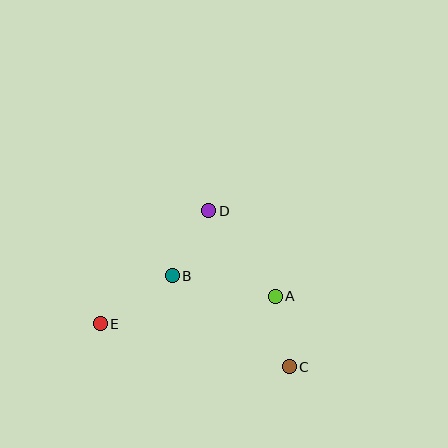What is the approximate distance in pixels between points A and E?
The distance between A and E is approximately 177 pixels.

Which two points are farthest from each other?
Points C and E are farthest from each other.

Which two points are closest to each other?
Points A and C are closest to each other.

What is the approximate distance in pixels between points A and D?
The distance between A and D is approximately 108 pixels.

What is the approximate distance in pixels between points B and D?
The distance between B and D is approximately 74 pixels.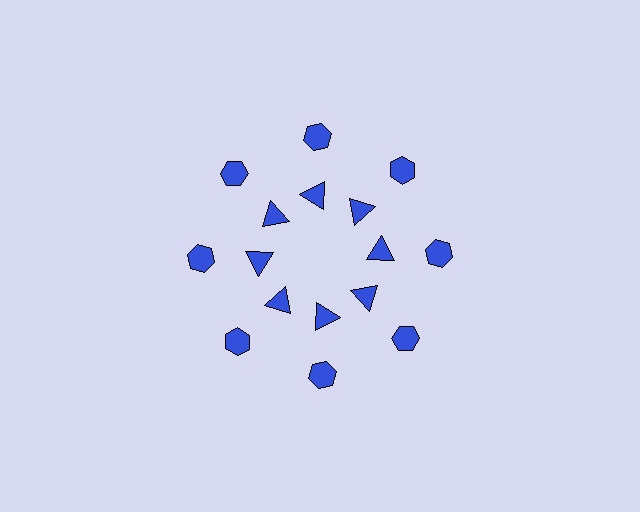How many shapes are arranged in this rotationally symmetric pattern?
There are 16 shapes, arranged in 8 groups of 2.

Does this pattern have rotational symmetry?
Yes, this pattern has 8-fold rotational symmetry. It looks the same after rotating 45 degrees around the center.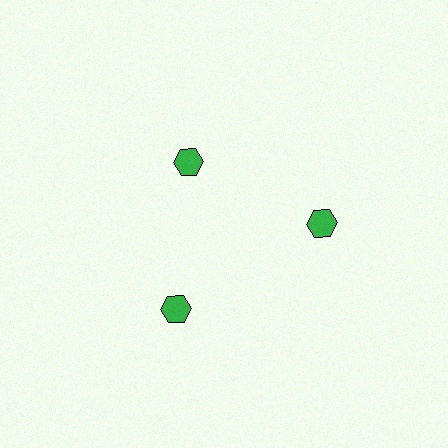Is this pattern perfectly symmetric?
No. The 3 green hexagons are arranged in a ring, but one element near the 11 o'clock position is pulled inward toward the center, breaking the 3-fold rotational symmetry.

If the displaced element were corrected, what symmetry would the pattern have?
It would have 3-fold rotational symmetry — the pattern would map onto itself every 120 degrees.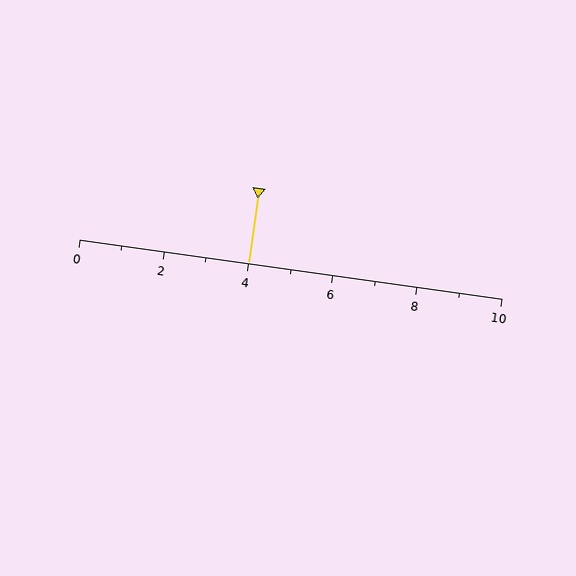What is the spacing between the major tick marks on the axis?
The major ticks are spaced 2 apart.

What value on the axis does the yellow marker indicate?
The marker indicates approximately 4.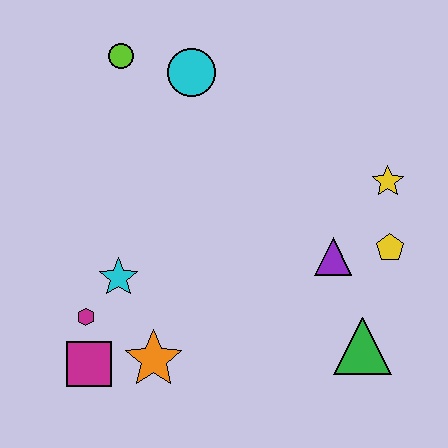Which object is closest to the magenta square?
The magenta hexagon is closest to the magenta square.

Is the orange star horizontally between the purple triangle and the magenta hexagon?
Yes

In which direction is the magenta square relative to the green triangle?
The magenta square is to the left of the green triangle.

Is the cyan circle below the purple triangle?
No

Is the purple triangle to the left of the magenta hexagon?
No